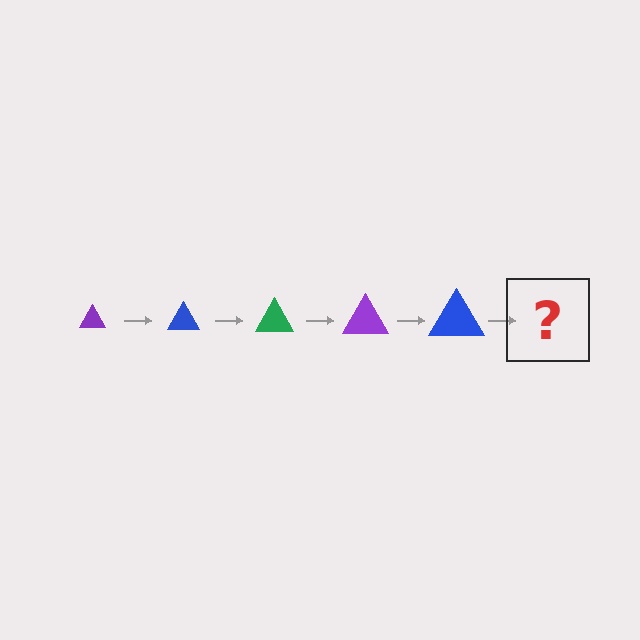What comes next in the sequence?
The next element should be a green triangle, larger than the previous one.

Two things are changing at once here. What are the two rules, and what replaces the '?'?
The two rules are that the triangle grows larger each step and the color cycles through purple, blue, and green. The '?' should be a green triangle, larger than the previous one.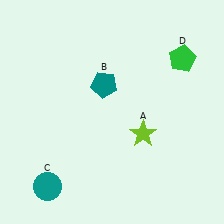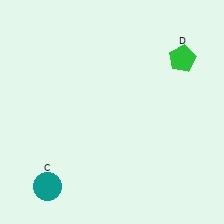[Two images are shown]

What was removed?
The lime star (A), the teal pentagon (B) were removed in Image 2.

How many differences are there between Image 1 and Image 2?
There are 2 differences between the two images.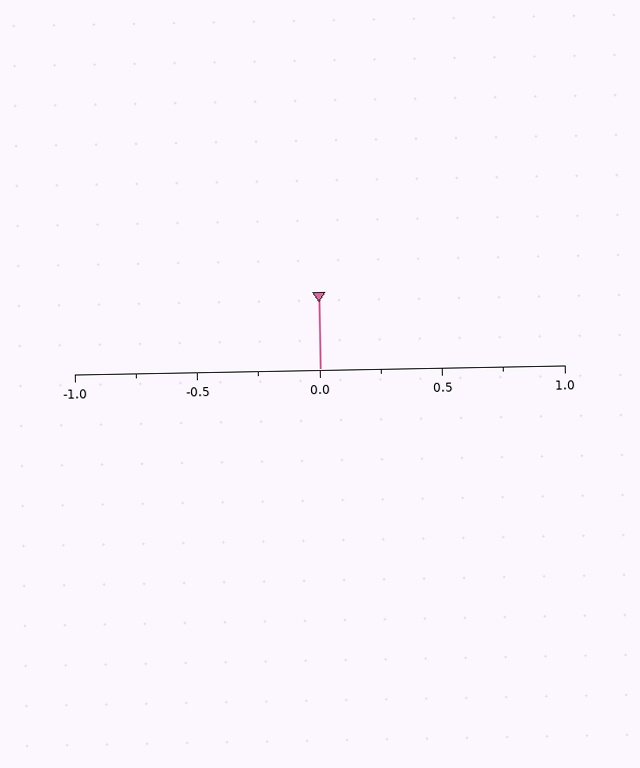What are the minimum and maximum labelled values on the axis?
The axis runs from -1.0 to 1.0.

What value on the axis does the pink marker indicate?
The marker indicates approximately 0.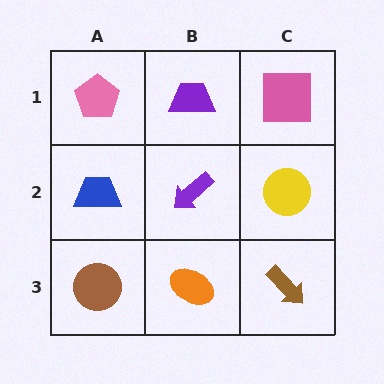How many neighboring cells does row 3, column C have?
2.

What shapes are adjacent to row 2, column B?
A purple trapezoid (row 1, column B), an orange ellipse (row 3, column B), a blue trapezoid (row 2, column A), a yellow circle (row 2, column C).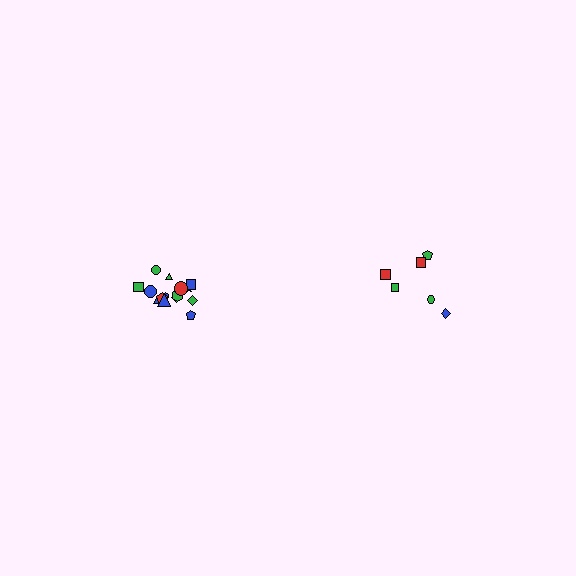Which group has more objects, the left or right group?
The left group.